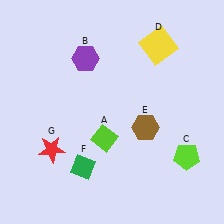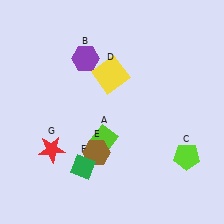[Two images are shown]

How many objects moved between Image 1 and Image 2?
2 objects moved between the two images.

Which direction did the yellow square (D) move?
The yellow square (D) moved left.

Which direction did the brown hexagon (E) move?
The brown hexagon (E) moved left.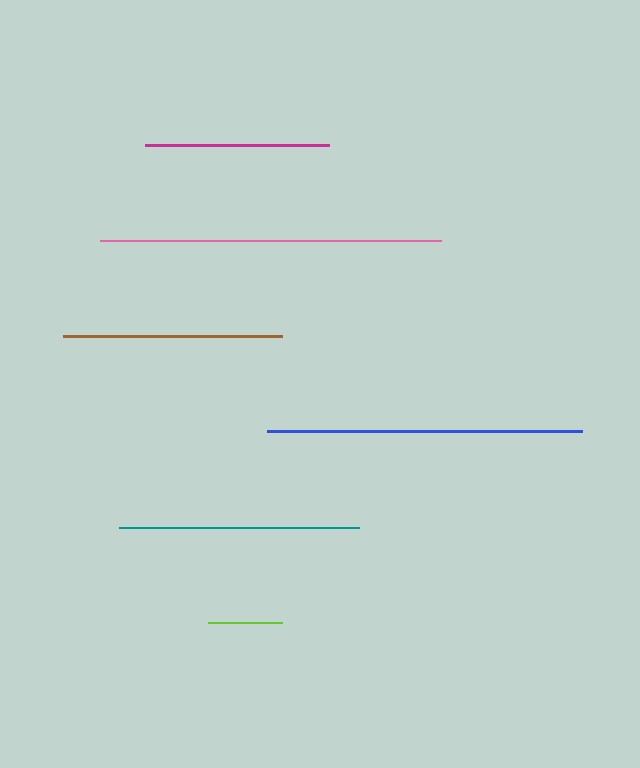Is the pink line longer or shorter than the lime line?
The pink line is longer than the lime line.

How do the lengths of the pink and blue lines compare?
The pink and blue lines are approximately the same length.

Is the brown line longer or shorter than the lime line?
The brown line is longer than the lime line.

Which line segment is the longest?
The pink line is the longest at approximately 340 pixels.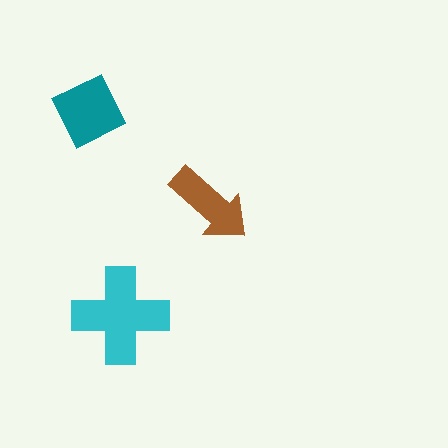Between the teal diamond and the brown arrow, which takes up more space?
The teal diamond.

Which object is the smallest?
The brown arrow.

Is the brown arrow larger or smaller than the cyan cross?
Smaller.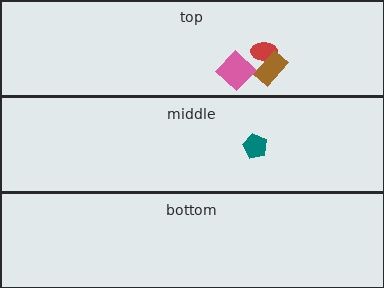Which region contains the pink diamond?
The top region.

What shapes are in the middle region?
The teal pentagon.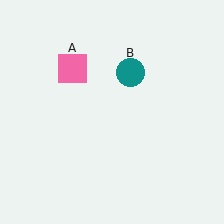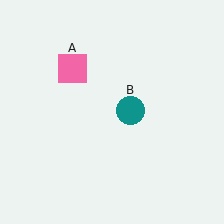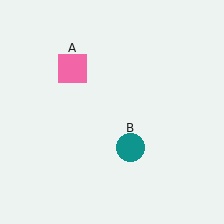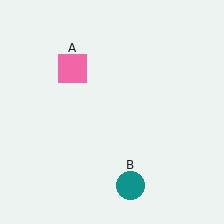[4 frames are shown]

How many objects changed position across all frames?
1 object changed position: teal circle (object B).